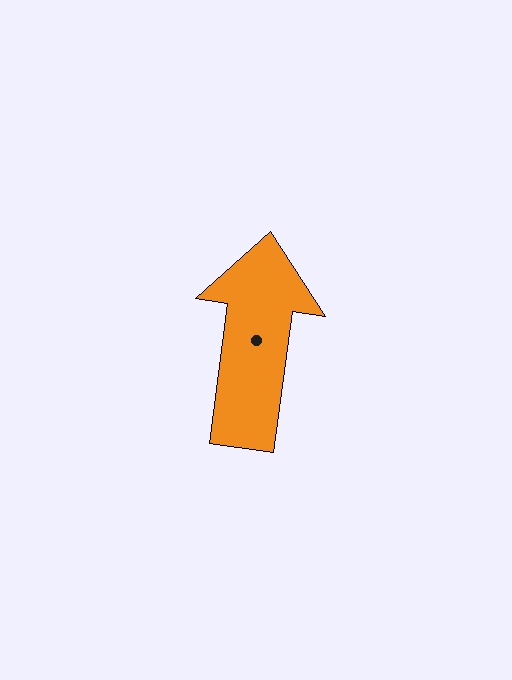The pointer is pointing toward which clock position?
Roughly 12 o'clock.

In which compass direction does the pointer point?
North.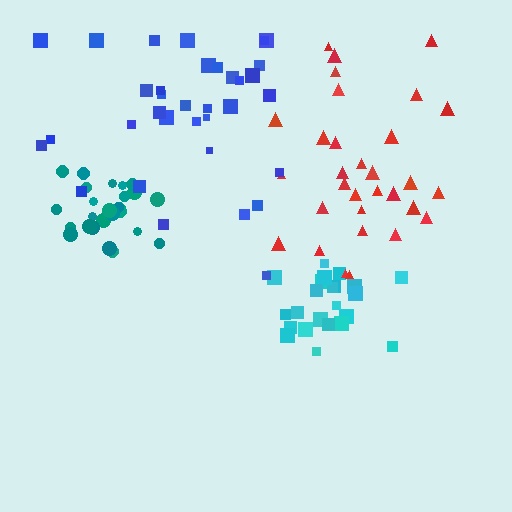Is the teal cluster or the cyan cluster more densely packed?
Teal.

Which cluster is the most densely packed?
Teal.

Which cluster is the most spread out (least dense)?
Blue.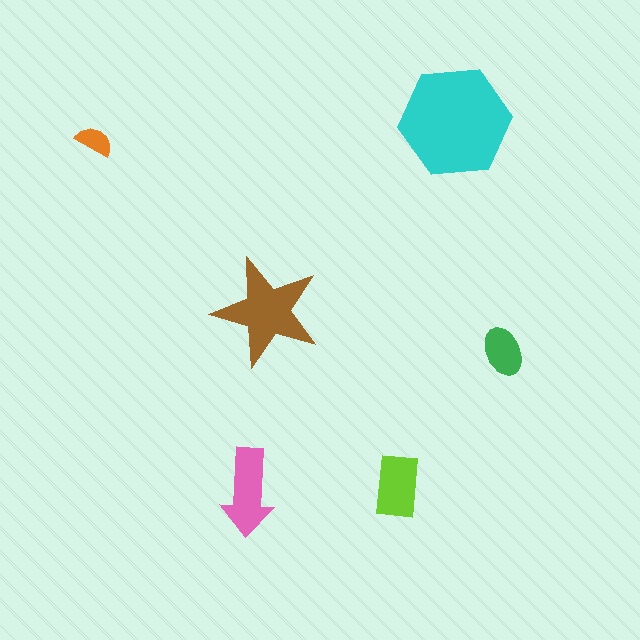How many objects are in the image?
There are 6 objects in the image.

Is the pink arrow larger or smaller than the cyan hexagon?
Smaller.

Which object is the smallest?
The orange semicircle.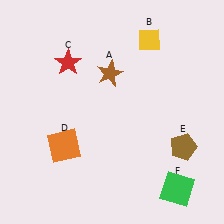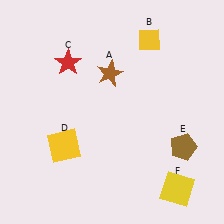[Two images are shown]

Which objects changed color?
D changed from orange to yellow. F changed from green to yellow.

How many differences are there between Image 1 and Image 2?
There are 2 differences between the two images.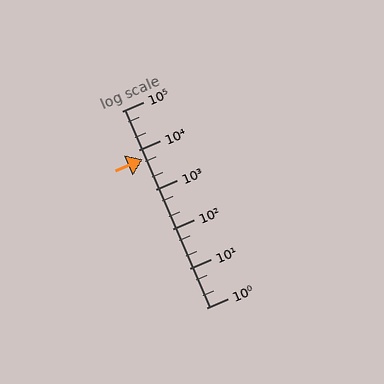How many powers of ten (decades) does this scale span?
The scale spans 5 decades, from 1 to 100000.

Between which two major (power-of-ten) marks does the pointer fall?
The pointer is between 1000 and 10000.